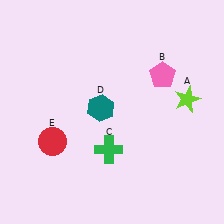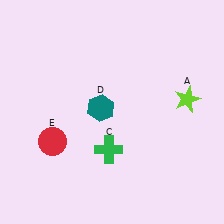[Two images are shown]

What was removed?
The pink pentagon (B) was removed in Image 2.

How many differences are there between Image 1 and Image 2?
There is 1 difference between the two images.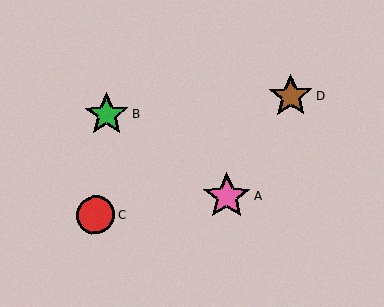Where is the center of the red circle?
The center of the red circle is at (96, 215).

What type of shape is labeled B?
Shape B is a green star.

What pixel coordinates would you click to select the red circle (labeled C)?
Click at (96, 215) to select the red circle C.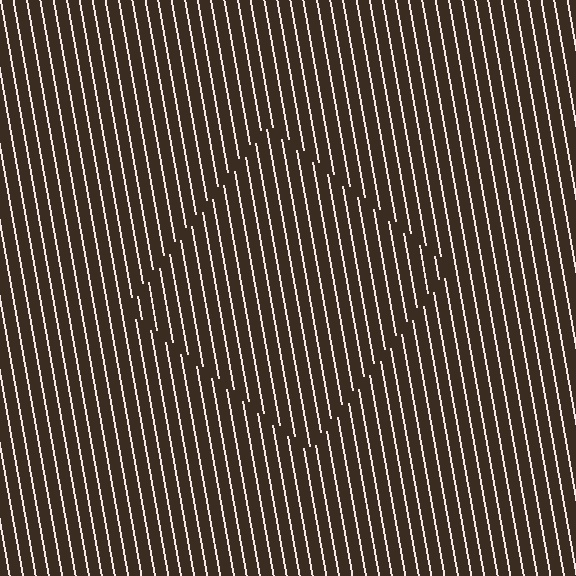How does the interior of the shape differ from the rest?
The interior of the shape contains the same grating, shifted by half a period — the contour is defined by the phase discontinuity where line-ends from the inner and outer gratings abut.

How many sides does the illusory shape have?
4 sides — the line-ends trace a square.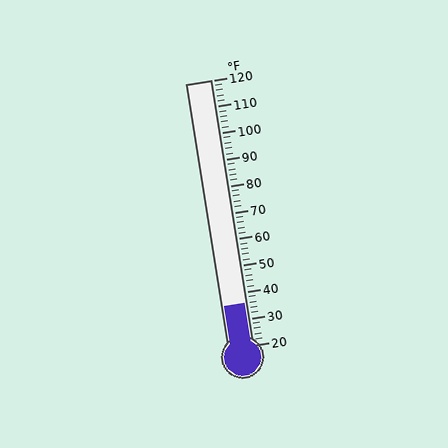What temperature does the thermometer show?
The thermometer shows approximately 36°F.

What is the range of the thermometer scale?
The thermometer scale ranges from 20°F to 120°F.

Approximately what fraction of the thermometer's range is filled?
The thermometer is filled to approximately 15% of its range.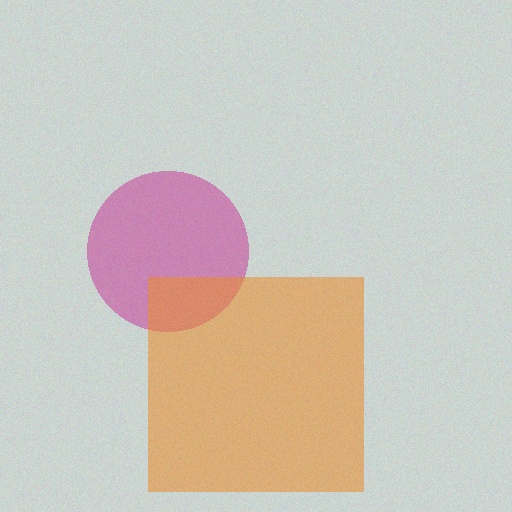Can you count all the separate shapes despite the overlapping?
Yes, there are 2 separate shapes.